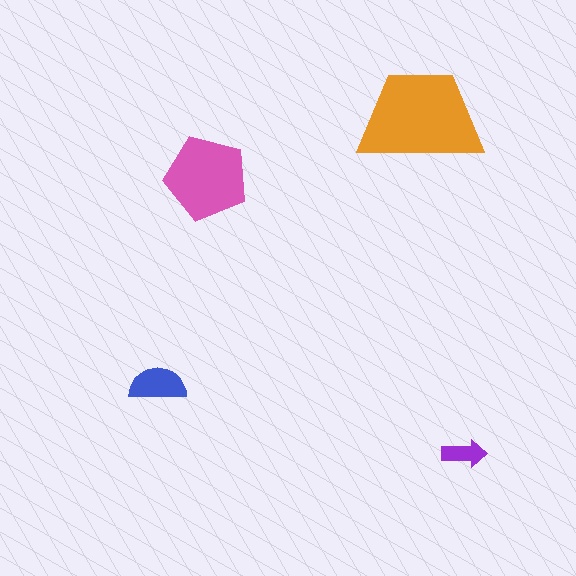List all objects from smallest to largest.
The purple arrow, the blue semicircle, the pink pentagon, the orange trapezoid.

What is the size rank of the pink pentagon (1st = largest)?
2nd.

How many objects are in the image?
There are 4 objects in the image.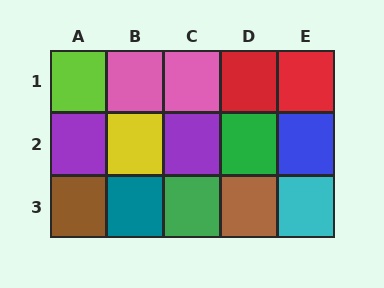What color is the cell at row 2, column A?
Purple.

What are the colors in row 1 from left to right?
Lime, pink, pink, red, red.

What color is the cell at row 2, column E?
Blue.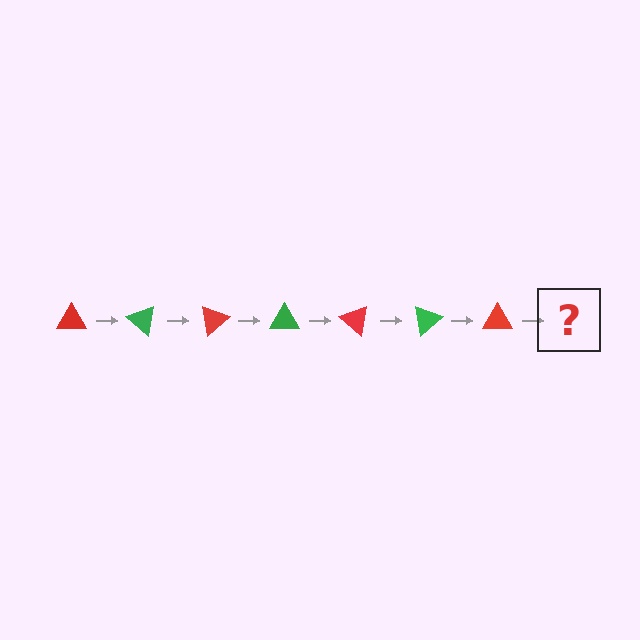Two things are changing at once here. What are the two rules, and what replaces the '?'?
The two rules are that it rotates 40 degrees each step and the color cycles through red and green. The '?' should be a green triangle, rotated 280 degrees from the start.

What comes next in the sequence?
The next element should be a green triangle, rotated 280 degrees from the start.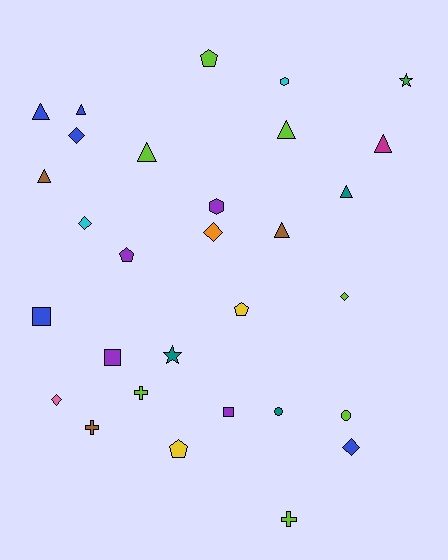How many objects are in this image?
There are 30 objects.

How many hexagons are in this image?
There are 2 hexagons.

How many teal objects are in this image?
There are 3 teal objects.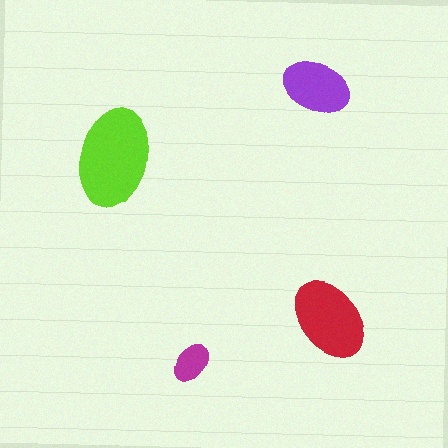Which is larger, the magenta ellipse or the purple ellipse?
The purple one.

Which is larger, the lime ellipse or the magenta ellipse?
The lime one.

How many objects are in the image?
There are 4 objects in the image.